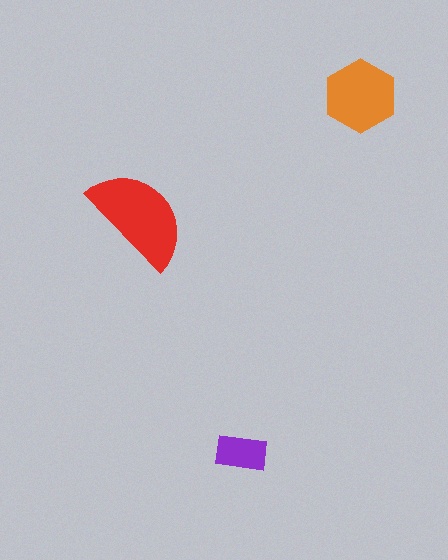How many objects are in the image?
There are 3 objects in the image.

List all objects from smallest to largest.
The purple rectangle, the orange hexagon, the red semicircle.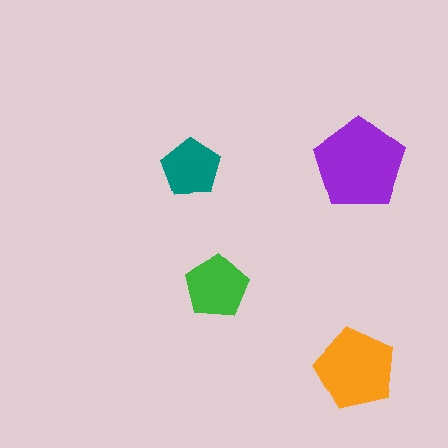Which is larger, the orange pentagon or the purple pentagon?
The purple one.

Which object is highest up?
The purple pentagon is topmost.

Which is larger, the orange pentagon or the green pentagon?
The orange one.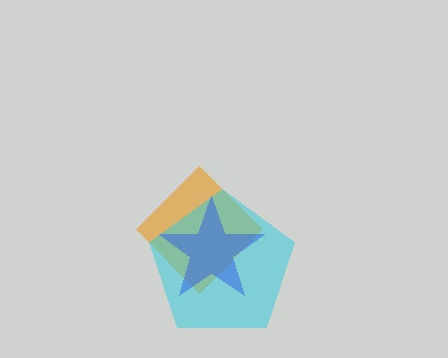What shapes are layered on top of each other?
The layered shapes are: an orange diamond, a cyan pentagon, a blue star.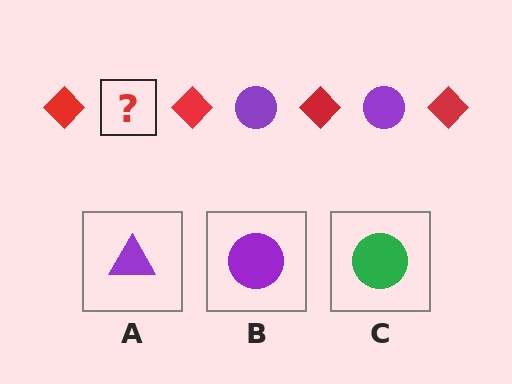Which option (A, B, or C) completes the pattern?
B.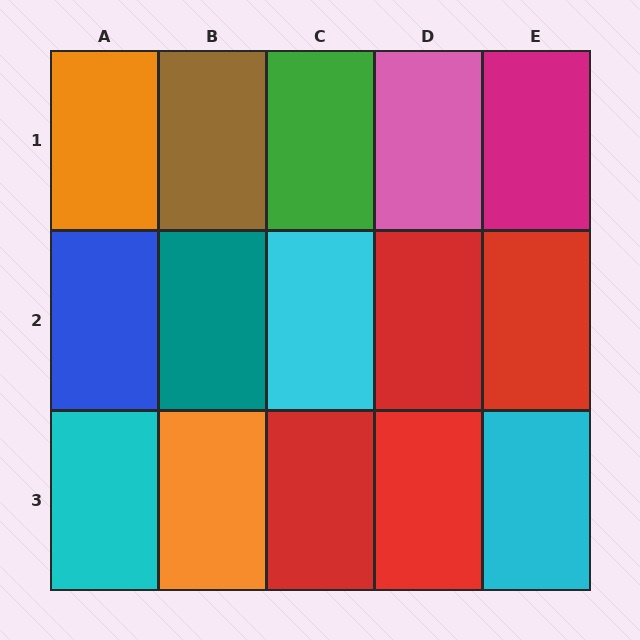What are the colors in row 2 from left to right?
Blue, teal, cyan, red, red.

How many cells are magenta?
1 cell is magenta.